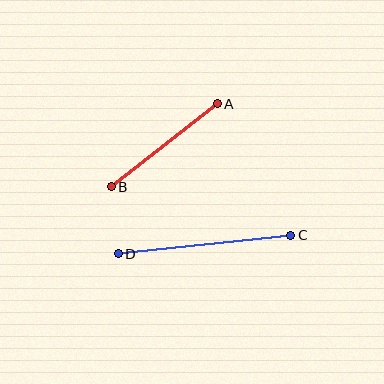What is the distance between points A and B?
The distance is approximately 134 pixels.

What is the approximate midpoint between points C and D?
The midpoint is at approximately (205, 245) pixels.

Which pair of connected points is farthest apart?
Points C and D are farthest apart.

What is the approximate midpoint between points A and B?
The midpoint is at approximately (164, 145) pixels.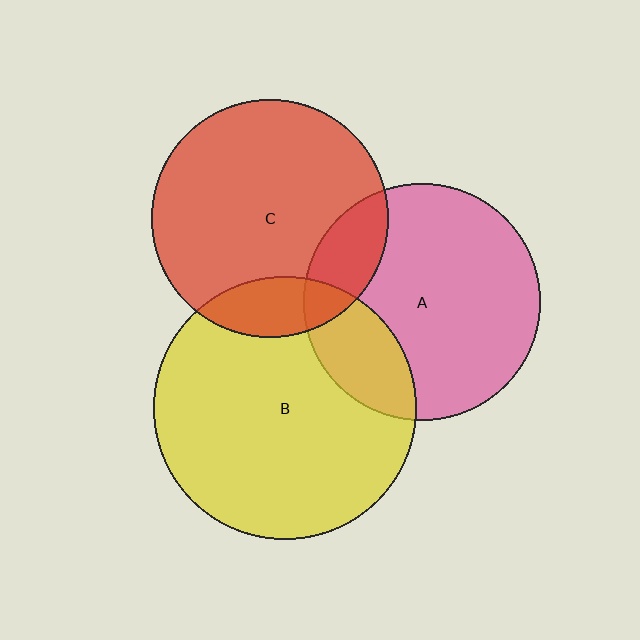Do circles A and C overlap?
Yes.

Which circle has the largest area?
Circle B (yellow).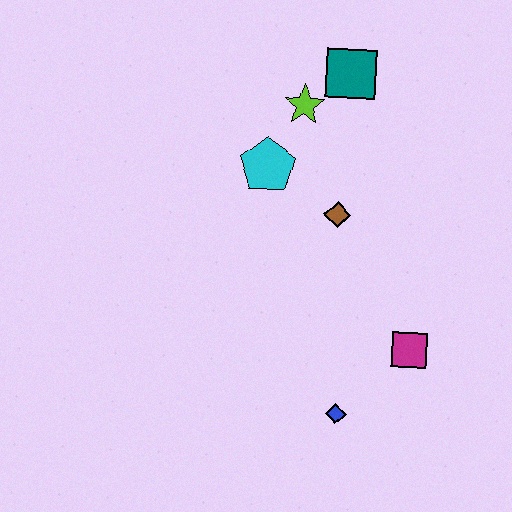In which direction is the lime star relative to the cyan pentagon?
The lime star is above the cyan pentagon.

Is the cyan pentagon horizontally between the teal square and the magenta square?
No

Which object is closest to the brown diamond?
The cyan pentagon is closest to the brown diamond.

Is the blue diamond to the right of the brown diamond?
Yes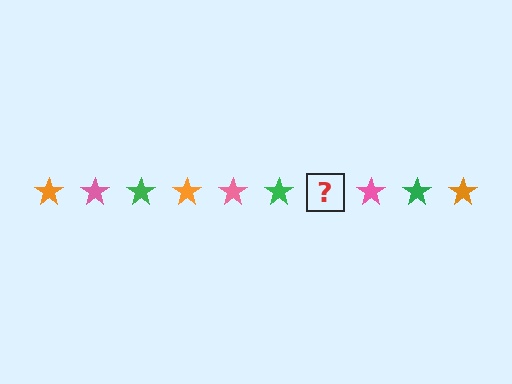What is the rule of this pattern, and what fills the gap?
The rule is that the pattern cycles through orange, pink, green stars. The gap should be filled with an orange star.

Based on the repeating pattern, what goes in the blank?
The blank should be an orange star.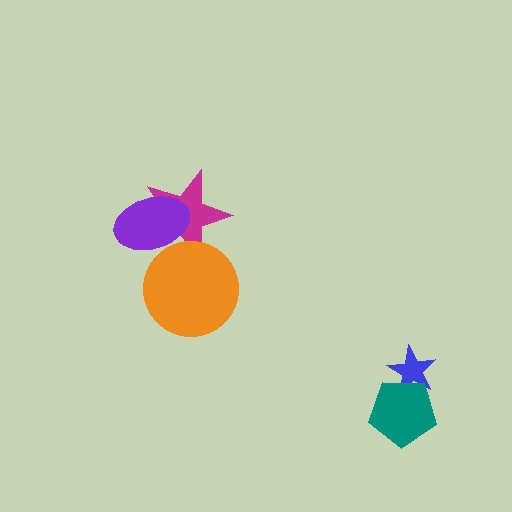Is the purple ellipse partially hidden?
Yes, it is partially covered by another shape.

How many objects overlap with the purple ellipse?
2 objects overlap with the purple ellipse.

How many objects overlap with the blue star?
1 object overlaps with the blue star.